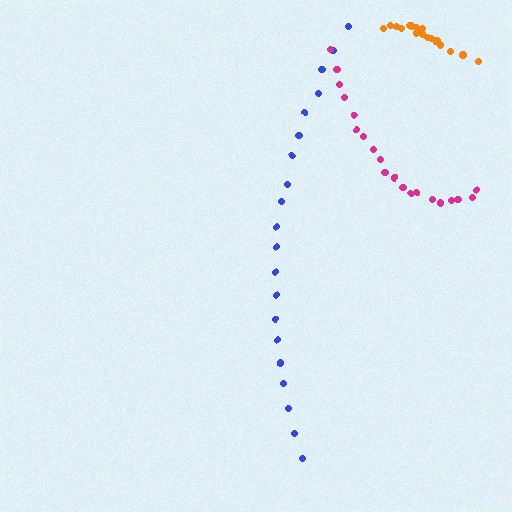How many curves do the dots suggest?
There are 3 distinct paths.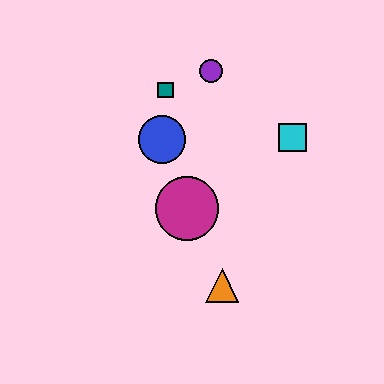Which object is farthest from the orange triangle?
The purple circle is farthest from the orange triangle.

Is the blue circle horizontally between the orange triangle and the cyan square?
No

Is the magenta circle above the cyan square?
No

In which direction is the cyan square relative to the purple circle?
The cyan square is to the right of the purple circle.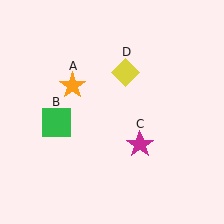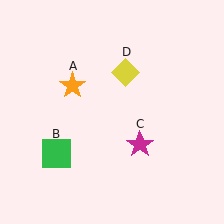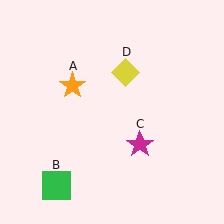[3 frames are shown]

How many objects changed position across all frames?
1 object changed position: green square (object B).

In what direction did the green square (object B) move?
The green square (object B) moved down.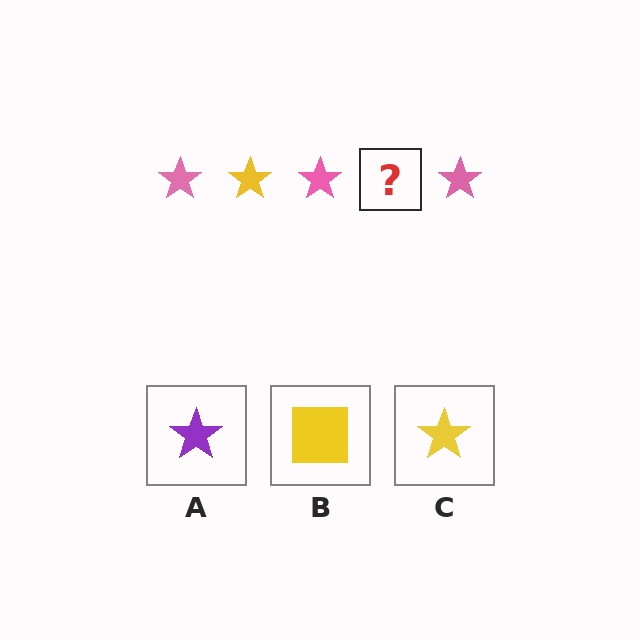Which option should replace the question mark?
Option C.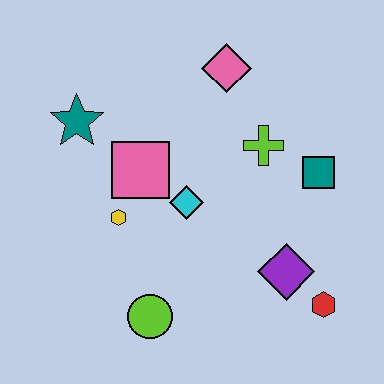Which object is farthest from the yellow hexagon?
The red hexagon is farthest from the yellow hexagon.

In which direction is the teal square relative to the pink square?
The teal square is to the right of the pink square.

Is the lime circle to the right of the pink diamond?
No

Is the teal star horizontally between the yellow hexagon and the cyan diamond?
No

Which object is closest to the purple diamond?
The red hexagon is closest to the purple diamond.